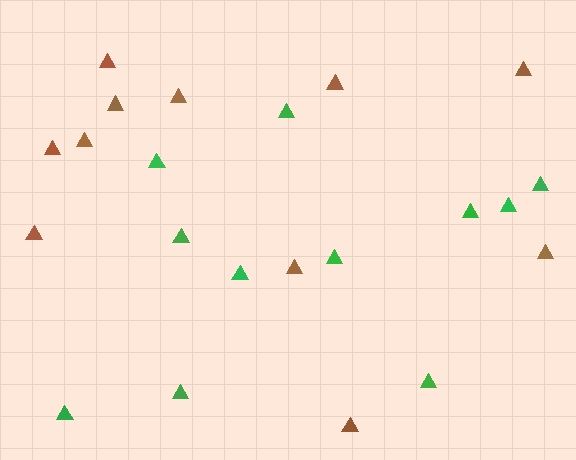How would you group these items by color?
There are 2 groups: one group of green triangles (11) and one group of brown triangles (11).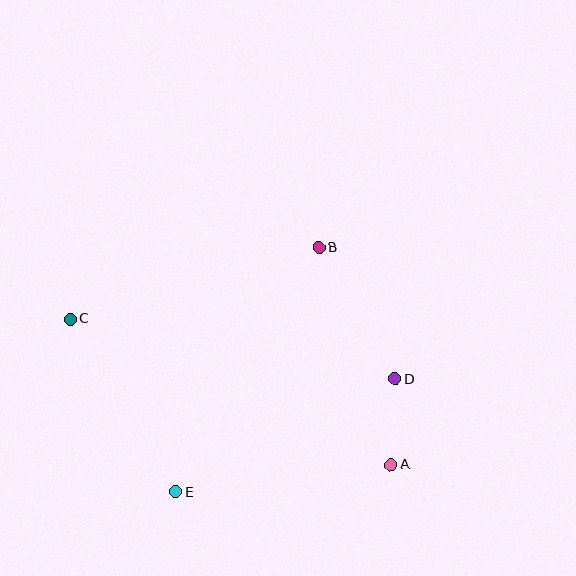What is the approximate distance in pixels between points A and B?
The distance between A and B is approximately 229 pixels.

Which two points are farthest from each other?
Points A and C are farthest from each other.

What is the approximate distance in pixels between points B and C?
The distance between B and C is approximately 259 pixels.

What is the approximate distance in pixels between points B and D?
The distance between B and D is approximately 152 pixels.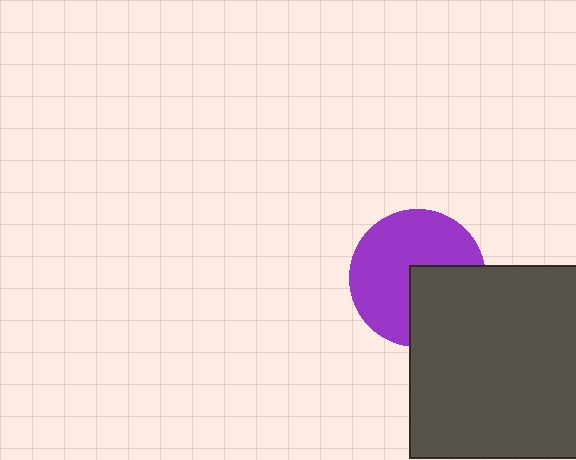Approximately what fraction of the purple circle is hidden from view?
Roughly 35% of the purple circle is hidden behind the dark gray square.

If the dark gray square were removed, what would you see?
You would see the complete purple circle.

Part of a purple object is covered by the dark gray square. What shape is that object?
It is a circle.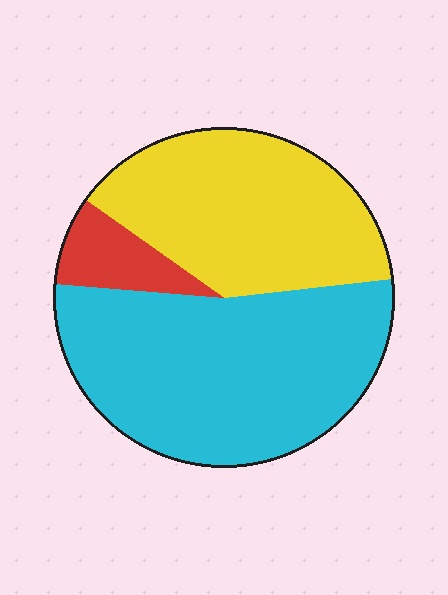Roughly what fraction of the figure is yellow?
Yellow takes up between a third and a half of the figure.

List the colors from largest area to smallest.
From largest to smallest: cyan, yellow, red.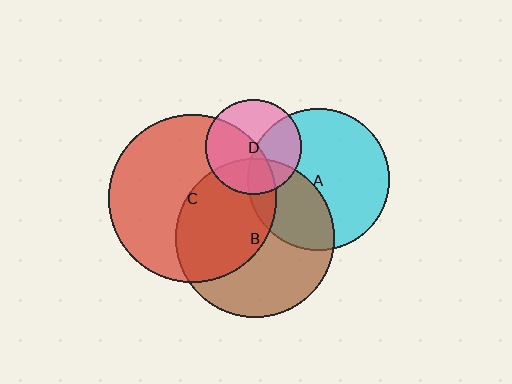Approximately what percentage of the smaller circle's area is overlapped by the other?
Approximately 45%.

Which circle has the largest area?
Circle C (red).